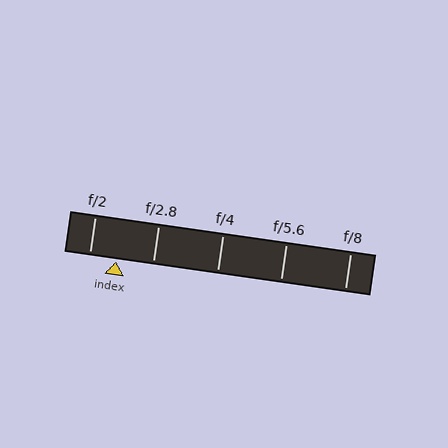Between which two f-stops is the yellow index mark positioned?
The index mark is between f/2 and f/2.8.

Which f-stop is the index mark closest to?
The index mark is closest to f/2.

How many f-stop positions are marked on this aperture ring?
There are 5 f-stop positions marked.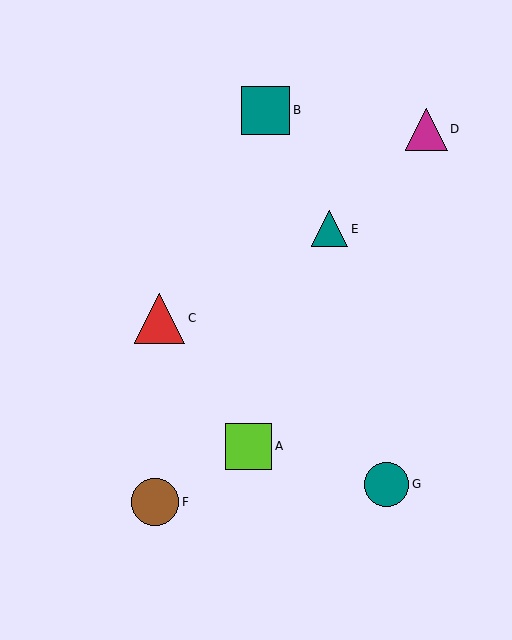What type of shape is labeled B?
Shape B is a teal square.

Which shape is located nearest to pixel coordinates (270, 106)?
The teal square (labeled B) at (265, 110) is nearest to that location.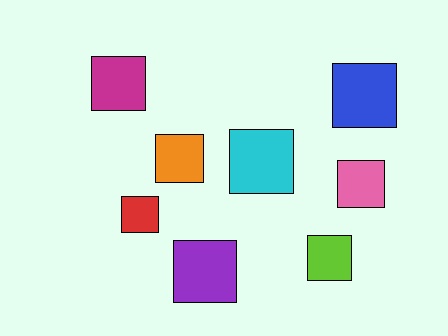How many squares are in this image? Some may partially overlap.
There are 8 squares.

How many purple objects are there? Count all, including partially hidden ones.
There is 1 purple object.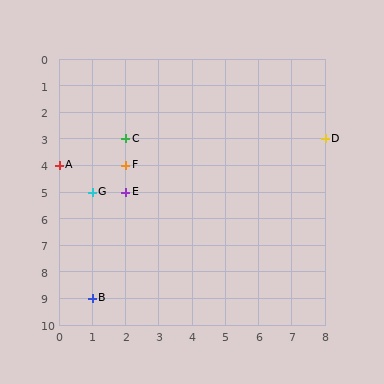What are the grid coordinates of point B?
Point B is at grid coordinates (1, 9).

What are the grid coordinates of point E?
Point E is at grid coordinates (2, 5).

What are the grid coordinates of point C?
Point C is at grid coordinates (2, 3).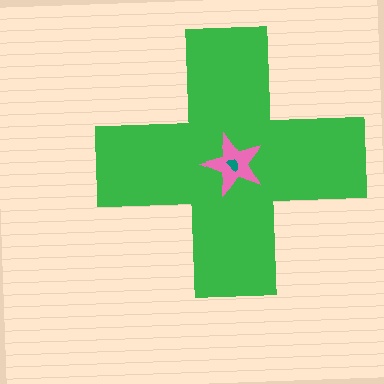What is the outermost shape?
The green cross.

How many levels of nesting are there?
3.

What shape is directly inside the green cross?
The pink star.